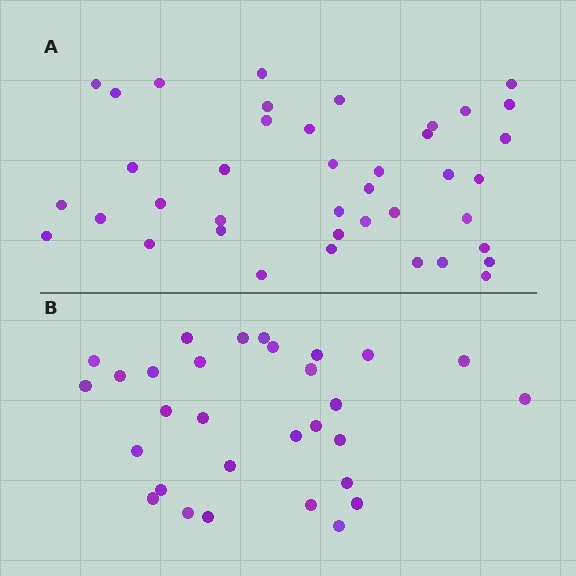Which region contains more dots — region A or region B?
Region A (the top region) has more dots.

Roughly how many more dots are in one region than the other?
Region A has roughly 10 or so more dots than region B.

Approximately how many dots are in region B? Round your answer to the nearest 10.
About 30 dots.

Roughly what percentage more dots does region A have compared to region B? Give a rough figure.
About 35% more.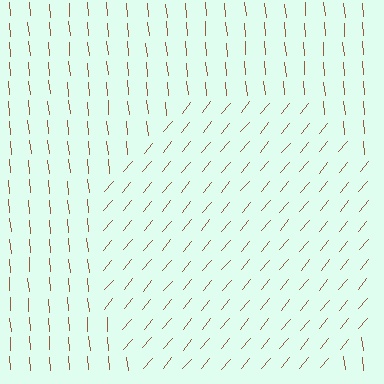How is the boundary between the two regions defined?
The boundary is defined purely by a change in line orientation (approximately 45 degrees difference). All lines are the same color and thickness.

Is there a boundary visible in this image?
Yes, there is a texture boundary formed by a change in line orientation.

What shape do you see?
I see a circle.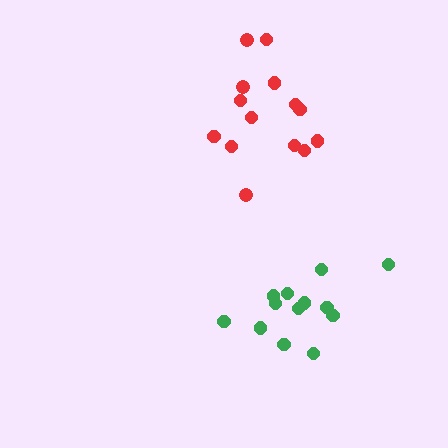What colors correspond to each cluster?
The clusters are colored: green, red.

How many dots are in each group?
Group 1: 13 dots, Group 2: 14 dots (27 total).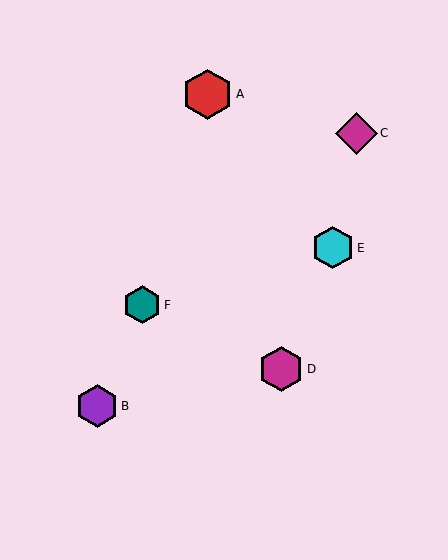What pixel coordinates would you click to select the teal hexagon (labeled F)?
Click at (142, 305) to select the teal hexagon F.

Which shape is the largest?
The red hexagon (labeled A) is the largest.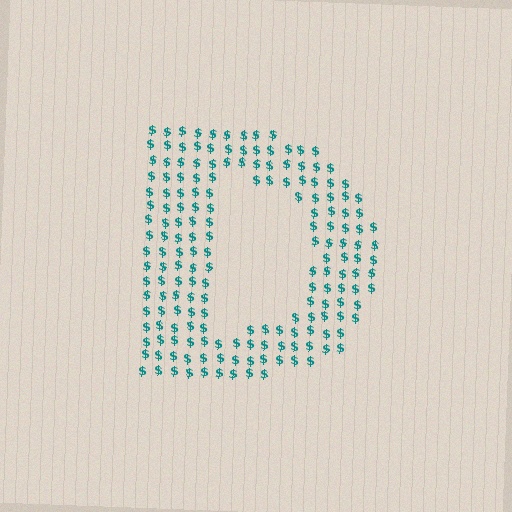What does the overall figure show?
The overall figure shows the letter D.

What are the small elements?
The small elements are dollar signs.